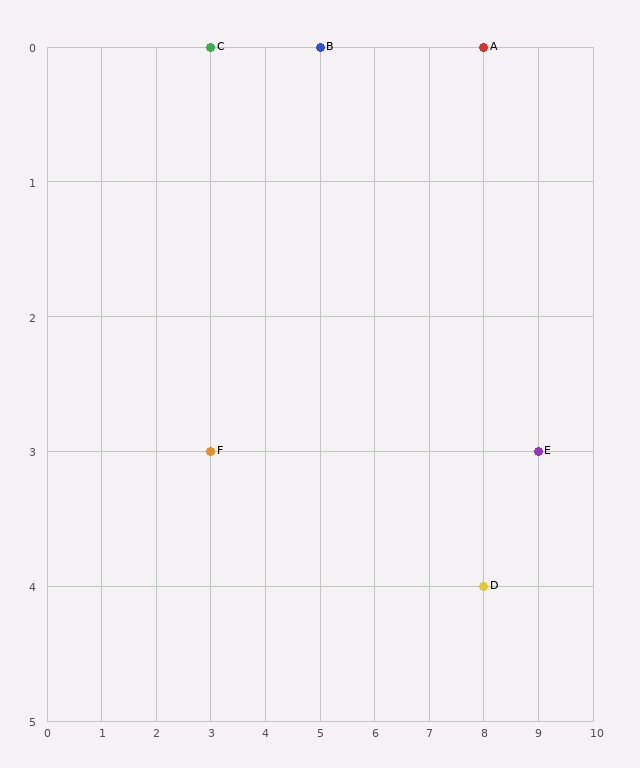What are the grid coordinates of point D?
Point D is at grid coordinates (8, 4).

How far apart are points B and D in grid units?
Points B and D are 3 columns and 4 rows apart (about 5.0 grid units diagonally).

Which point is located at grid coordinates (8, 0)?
Point A is at (8, 0).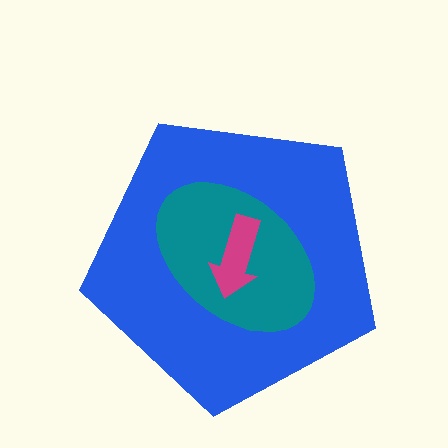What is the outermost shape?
The blue pentagon.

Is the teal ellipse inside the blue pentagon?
Yes.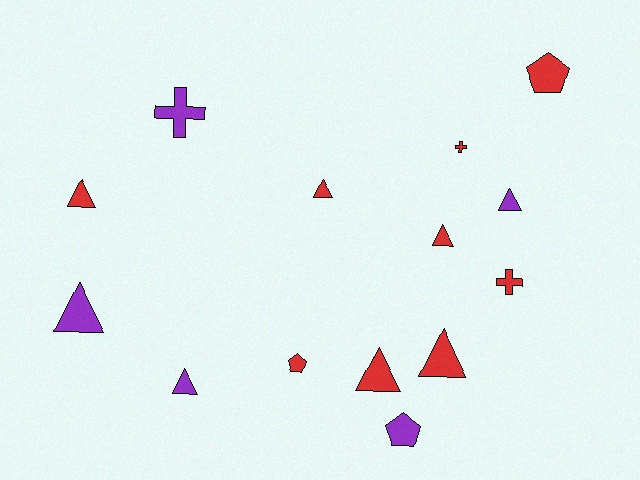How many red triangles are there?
There are 5 red triangles.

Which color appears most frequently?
Red, with 9 objects.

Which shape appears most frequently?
Triangle, with 8 objects.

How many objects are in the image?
There are 14 objects.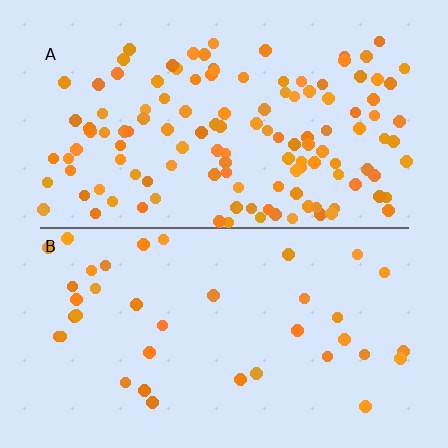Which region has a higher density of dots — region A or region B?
A (the top).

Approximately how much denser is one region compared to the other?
Approximately 3.3× — region A over region B.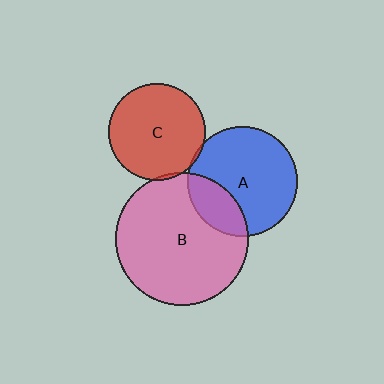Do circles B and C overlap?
Yes.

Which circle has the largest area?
Circle B (pink).